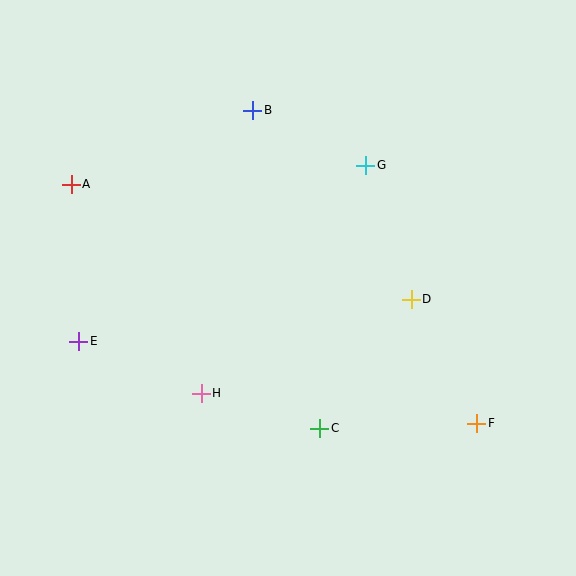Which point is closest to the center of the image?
Point D at (411, 299) is closest to the center.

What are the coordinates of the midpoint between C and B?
The midpoint between C and B is at (286, 269).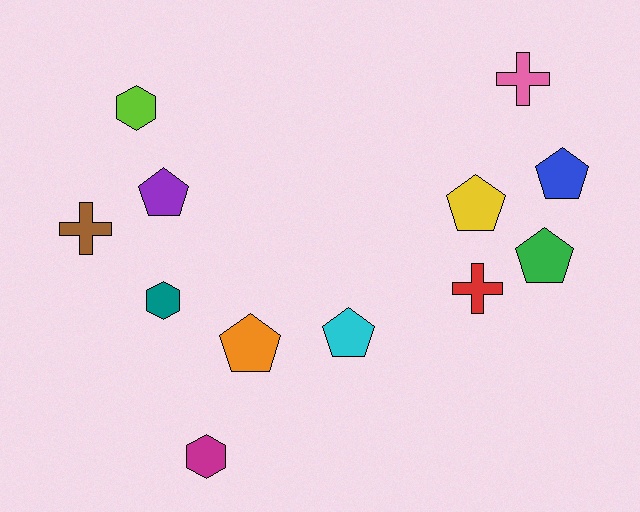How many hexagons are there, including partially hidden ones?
There are 3 hexagons.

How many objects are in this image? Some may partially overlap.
There are 12 objects.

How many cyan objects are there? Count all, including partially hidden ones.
There is 1 cyan object.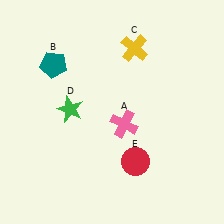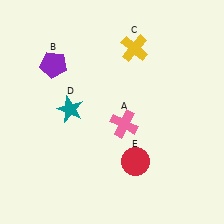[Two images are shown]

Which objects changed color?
B changed from teal to purple. D changed from green to teal.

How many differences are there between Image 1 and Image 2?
There are 2 differences between the two images.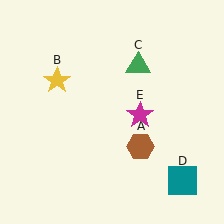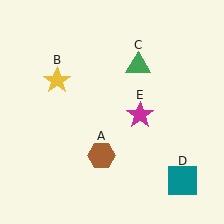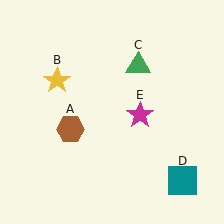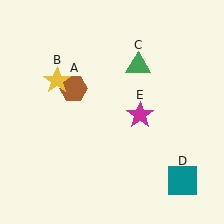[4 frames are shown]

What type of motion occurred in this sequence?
The brown hexagon (object A) rotated clockwise around the center of the scene.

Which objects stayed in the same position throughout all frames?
Yellow star (object B) and green triangle (object C) and teal square (object D) and magenta star (object E) remained stationary.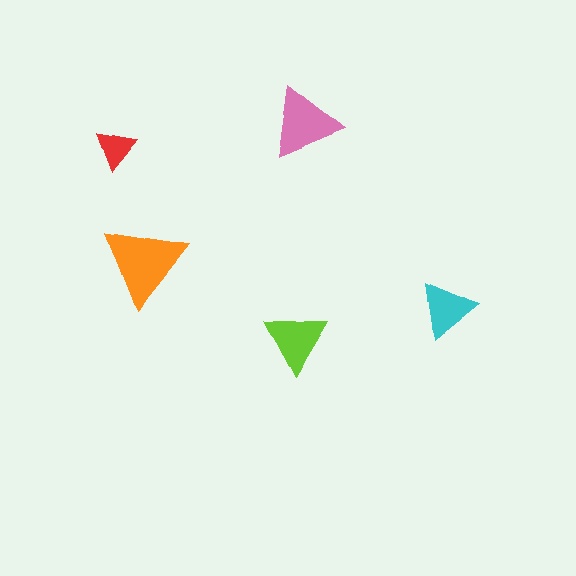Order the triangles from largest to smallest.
the orange one, the pink one, the lime one, the cyan one, the red one.